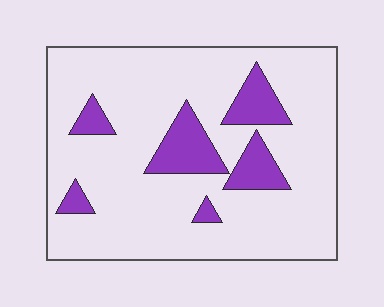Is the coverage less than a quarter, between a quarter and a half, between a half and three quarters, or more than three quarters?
Less than a quarter.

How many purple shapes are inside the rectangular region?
6.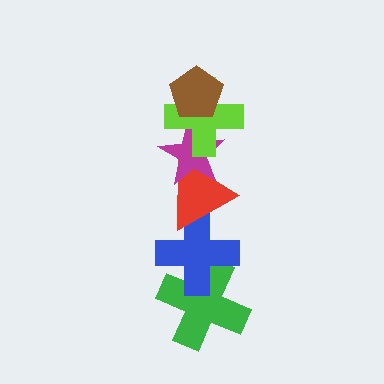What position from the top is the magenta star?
The magenta star is 3rd from the top.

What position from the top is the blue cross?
The blue cross is 5th from the top.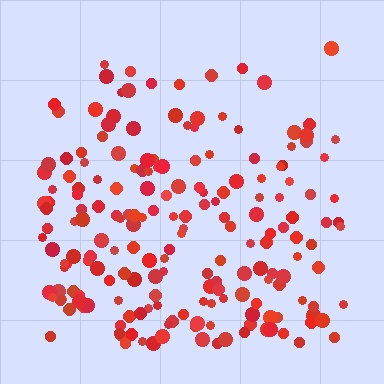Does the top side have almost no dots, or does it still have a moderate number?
Still a moderate number, just noticeably fewer than the bottom.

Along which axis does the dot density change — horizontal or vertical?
Vertical.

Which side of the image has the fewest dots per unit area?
The top.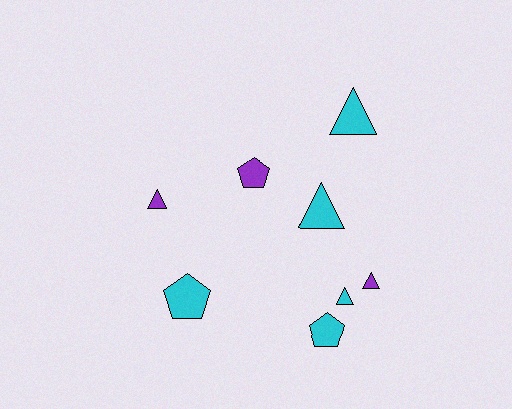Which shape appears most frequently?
Triangle, with 5 objects.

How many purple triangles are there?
There are 2 purple triangles.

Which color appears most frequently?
Cyan, with 5 objects.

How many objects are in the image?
There are 8 objects.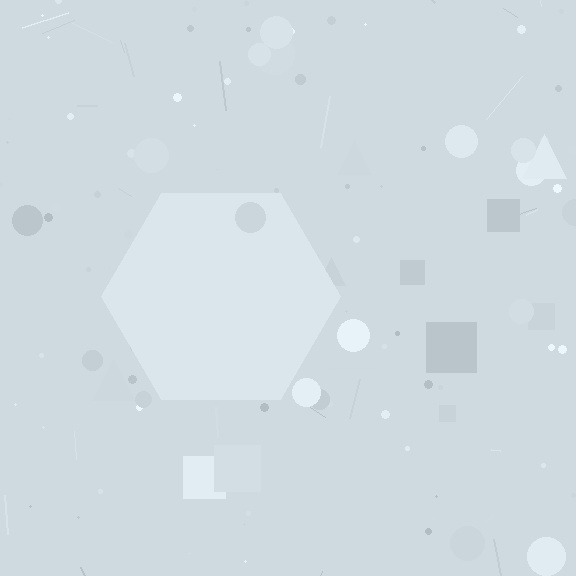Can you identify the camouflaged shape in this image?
The camouflaged shape is a hexagon.